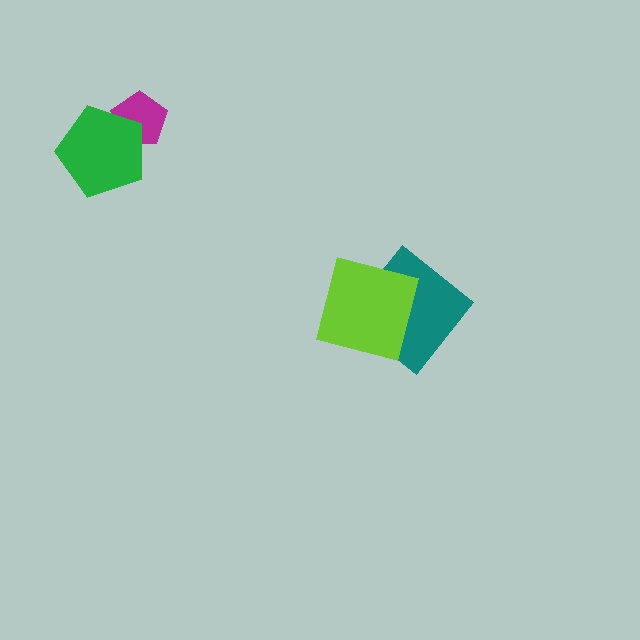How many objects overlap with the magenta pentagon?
1 object overlaps with the magenta pentagon.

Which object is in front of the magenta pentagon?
The green pentagon is in front of the magenta pentagon.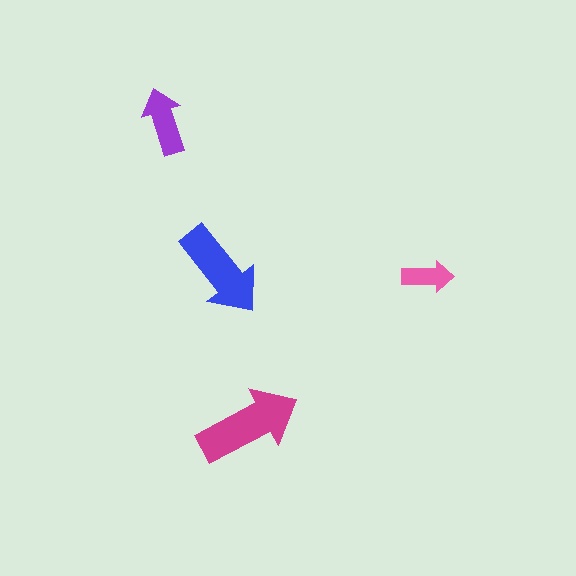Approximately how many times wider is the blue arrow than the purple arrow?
About 1.5 times wider.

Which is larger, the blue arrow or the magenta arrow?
The magenta one.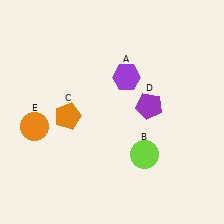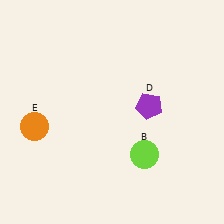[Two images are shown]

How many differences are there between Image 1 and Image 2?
There are 2 differences between the two images.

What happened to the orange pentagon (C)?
The orange pentagon (C) was removed in Image 2. It was in the bottom-left area of Image 1.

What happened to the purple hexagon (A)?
The purple hexagon (A) was removed in Image 2. It was in the top-right area of Image 1.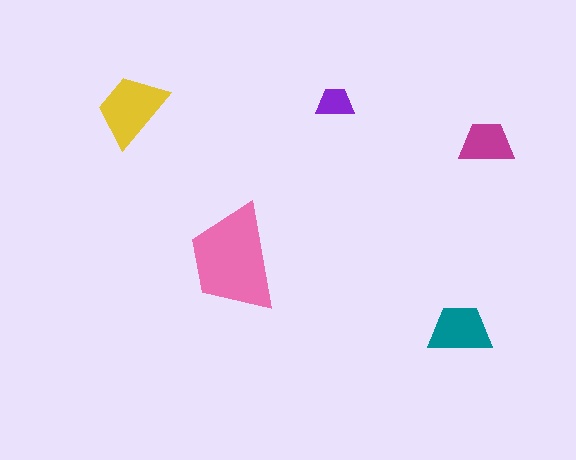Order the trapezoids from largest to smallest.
the pink one, the yellow one, the teal one, the magenta one, the purple one.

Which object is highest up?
The purple trapezoid is topmost.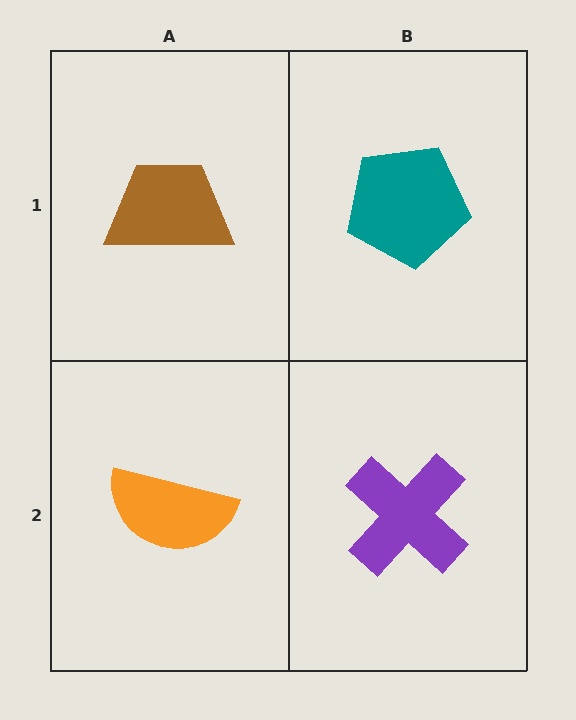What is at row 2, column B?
A purple cross.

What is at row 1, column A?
A brown trapezoid.